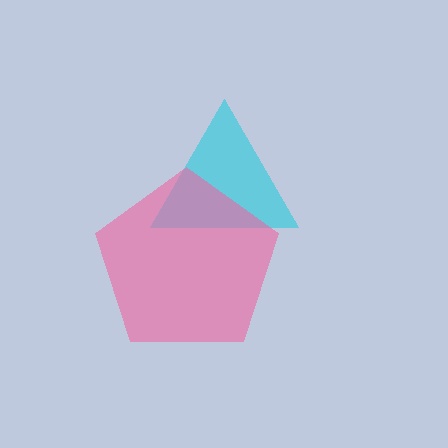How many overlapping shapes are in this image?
There are 2 overlapping shapes in the image.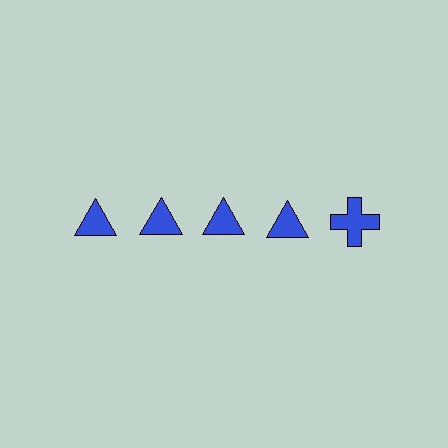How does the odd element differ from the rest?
It has a different shape: cross instead of triangle.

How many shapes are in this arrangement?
There are 5 shapes arranged in a grid pattern.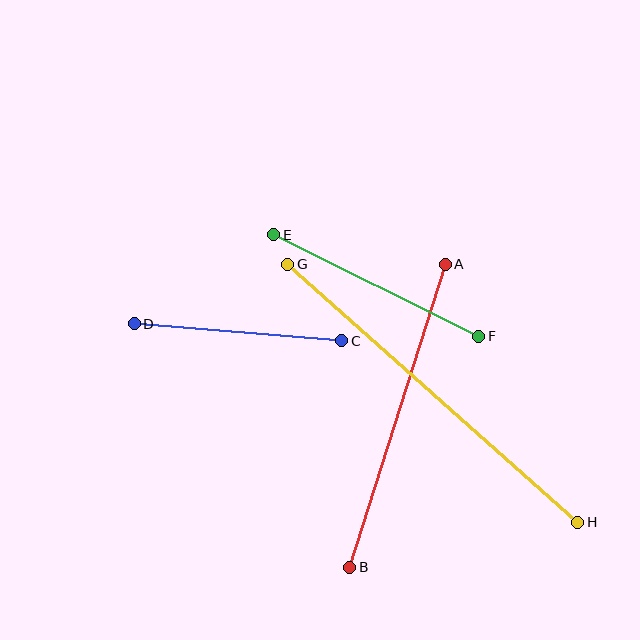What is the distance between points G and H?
The distance is approximately 388 pixels.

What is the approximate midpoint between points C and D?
The midpoint is at approximately (238, 332) pixels.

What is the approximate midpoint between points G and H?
The midpoint is at approximately (433, 393) pixels.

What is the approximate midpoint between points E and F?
The midpoint is at approximately (376, 285) pixels.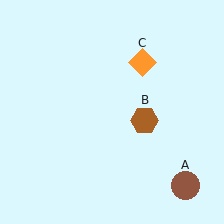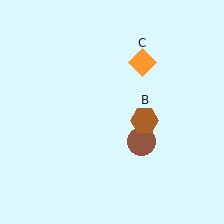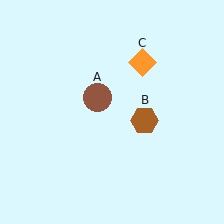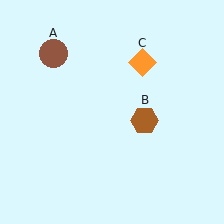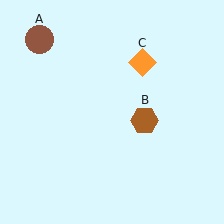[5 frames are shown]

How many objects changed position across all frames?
1 object changed position: brown circle (object A).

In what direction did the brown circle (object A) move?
The brown circle (object A) moved up and to the left.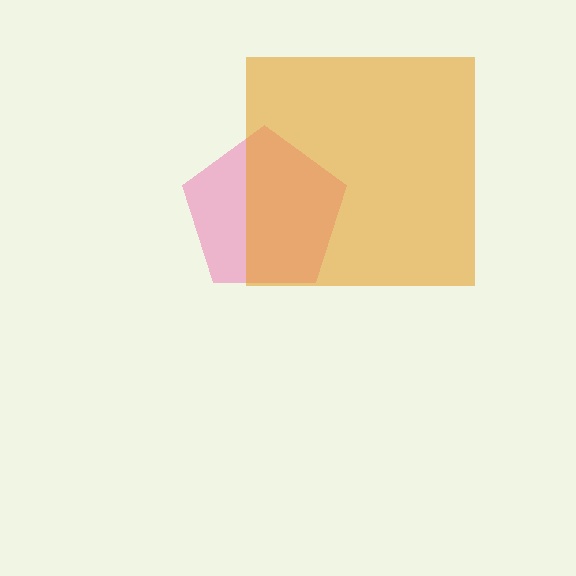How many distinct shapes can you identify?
There are 2 distinct shapes: a pink pentagon, an orange square.